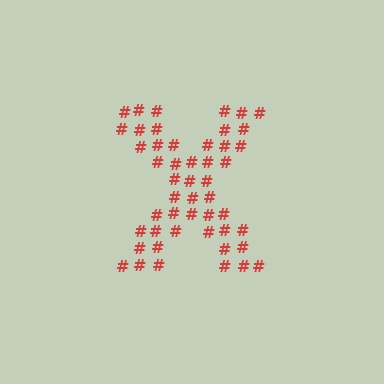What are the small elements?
The small elements are hash symbols.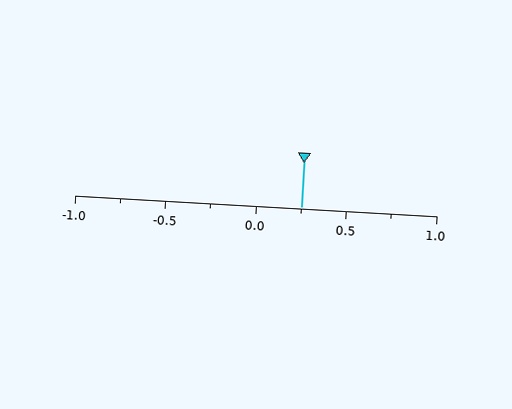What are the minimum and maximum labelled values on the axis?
The axis runs from -1.0 to 1.0.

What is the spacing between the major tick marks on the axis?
The major ticks are spaced 0.5 apart.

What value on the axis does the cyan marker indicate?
The marker indicates approximately 0.25.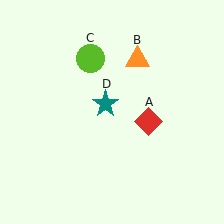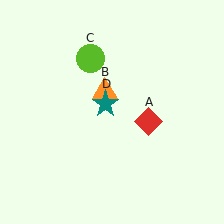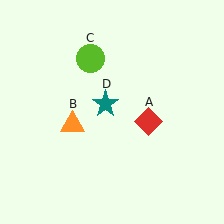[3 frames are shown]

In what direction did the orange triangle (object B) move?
The orange triangle (object B) moved down and to the left.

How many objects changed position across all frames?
1 object changed position: orange triangle (object B).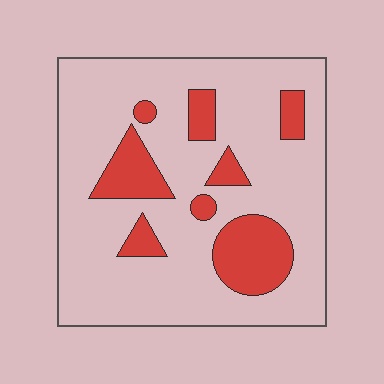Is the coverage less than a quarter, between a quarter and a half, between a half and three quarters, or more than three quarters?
Less than a quarter.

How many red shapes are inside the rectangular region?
8.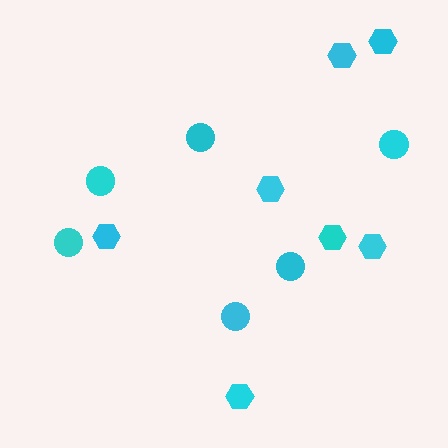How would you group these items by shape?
There are 2 groups: one group of circles (6) and one group of hexagons (7).